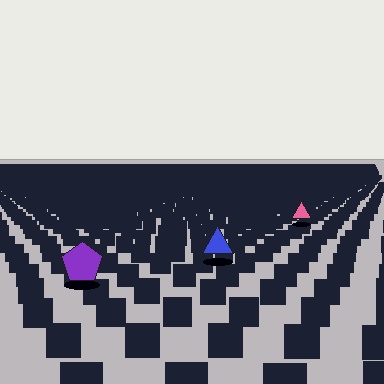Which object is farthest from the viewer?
The pink triangle is farthest from the viewer. It appears smaller and the ground texture around it is denser.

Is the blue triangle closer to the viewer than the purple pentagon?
No. The purple pentagon is closer — you can tell from the texture gradient: the ground texture is coarser near it.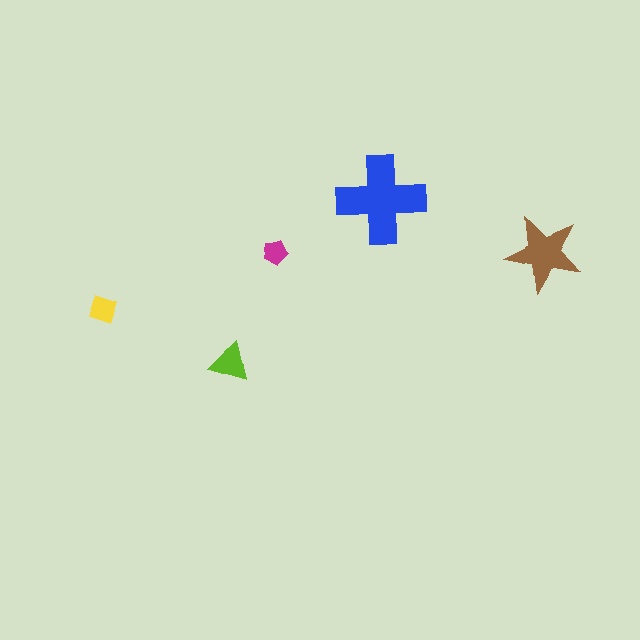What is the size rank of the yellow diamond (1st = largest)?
4th.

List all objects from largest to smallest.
The blue cross, the brown star, the lime triangle, the yellow diamond, the magenta pentagon.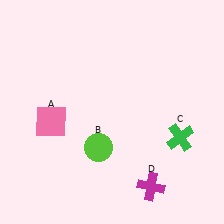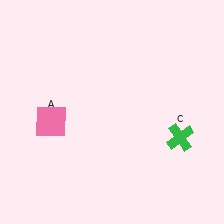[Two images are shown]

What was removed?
The lime circle (B), the magenta cross (D) were removed in Image 2.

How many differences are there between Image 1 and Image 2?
There are 2 differences between the two images.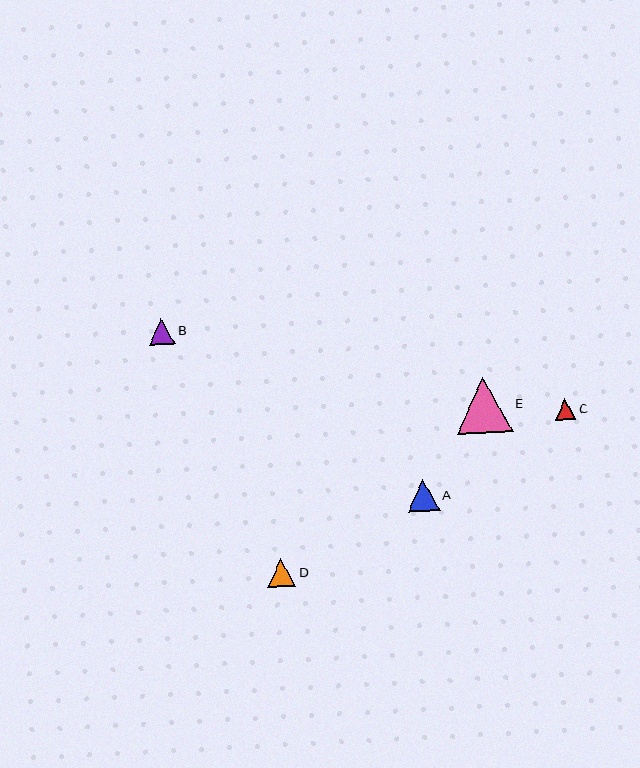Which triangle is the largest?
Triangle E is the largest with a size of approximately 57 pixels.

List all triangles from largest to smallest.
From largest to smallest: E, A, D, B, C.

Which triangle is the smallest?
Triangle C is the smallest with a size of approximately 20 pixels.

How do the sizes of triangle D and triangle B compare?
Triangle D and triangle B are approximately the same size.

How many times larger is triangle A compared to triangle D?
Triangle A is approximately 1.2 times the size of triangle D.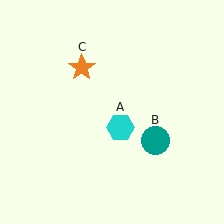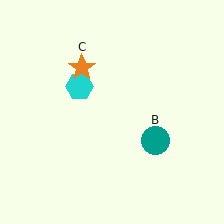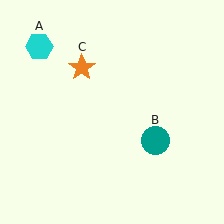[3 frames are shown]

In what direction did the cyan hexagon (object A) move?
The cyan hexagon (object A) moved up and to the left.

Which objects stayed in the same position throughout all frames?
Teal circle (object B) and orange star (object C) remained stationary.